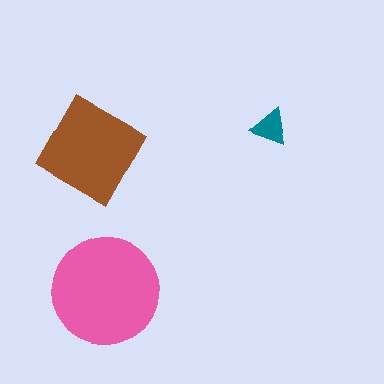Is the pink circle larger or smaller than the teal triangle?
Larger.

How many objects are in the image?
There are 3 objects in the image.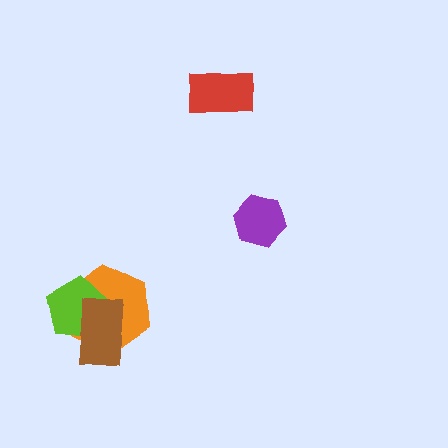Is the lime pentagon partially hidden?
Yes, it is partially covered by another shape.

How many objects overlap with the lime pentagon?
2 objects overlap with the lime pentagon.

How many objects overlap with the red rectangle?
0 objects overlap with the red rectangle.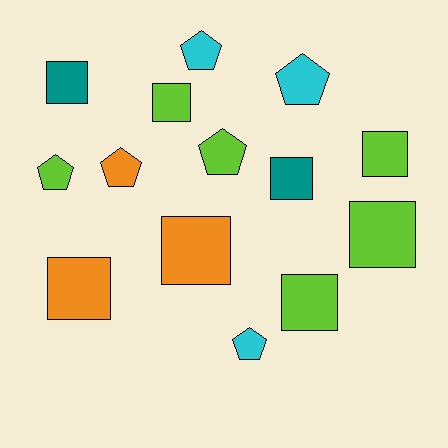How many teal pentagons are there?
There are no teal pentagons.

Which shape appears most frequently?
Square, with 8 objects.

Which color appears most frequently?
Lime, with 6 objects.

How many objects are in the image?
There are 14 objects.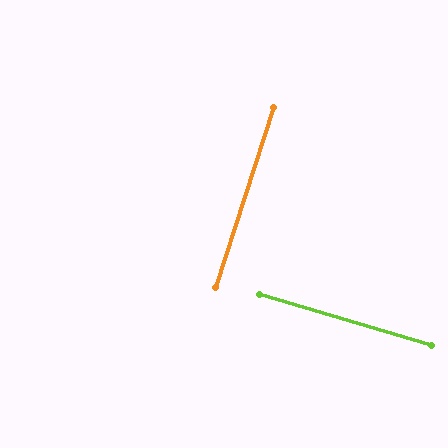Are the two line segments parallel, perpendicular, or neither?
Perpendicular — they meet at approximately 89°.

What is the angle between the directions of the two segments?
Approximately 89 degrees.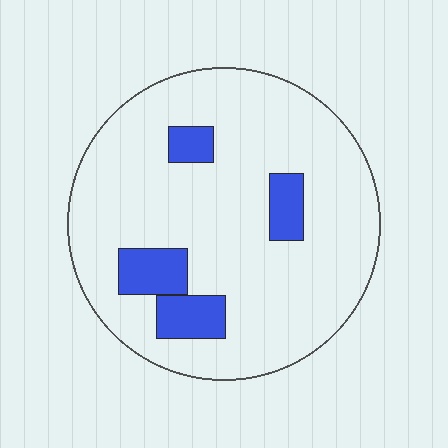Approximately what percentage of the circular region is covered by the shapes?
Approximately 15%.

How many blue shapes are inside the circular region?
4.